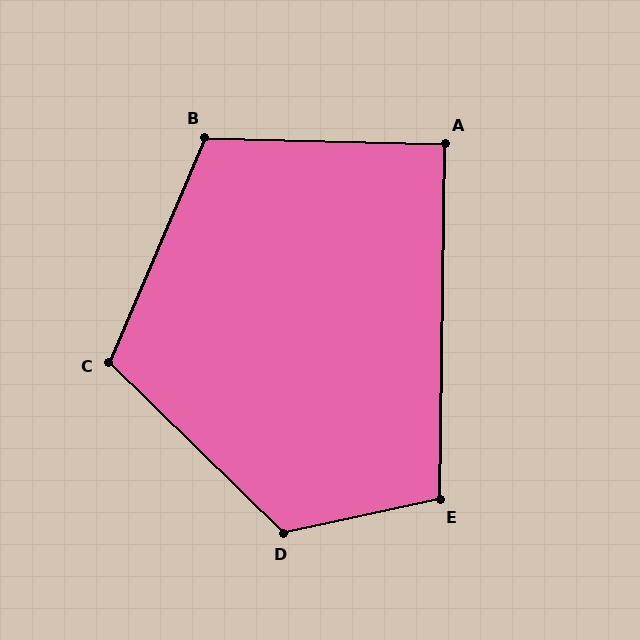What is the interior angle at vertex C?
Approximately 111 degrees (obtuse).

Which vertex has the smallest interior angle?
A, at approximately 91 degrees.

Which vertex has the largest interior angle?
D, at approximately 124 degrees.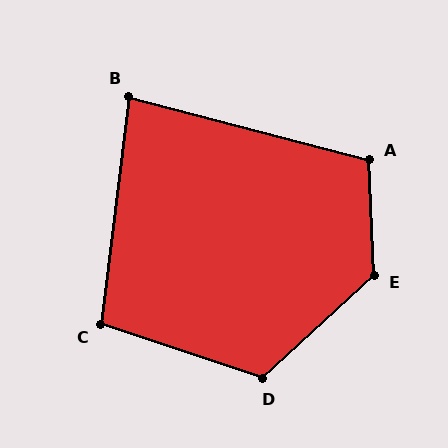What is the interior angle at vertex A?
Approximately 107 degrees (obtuse).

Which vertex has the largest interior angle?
E, at approximately 130 degrees.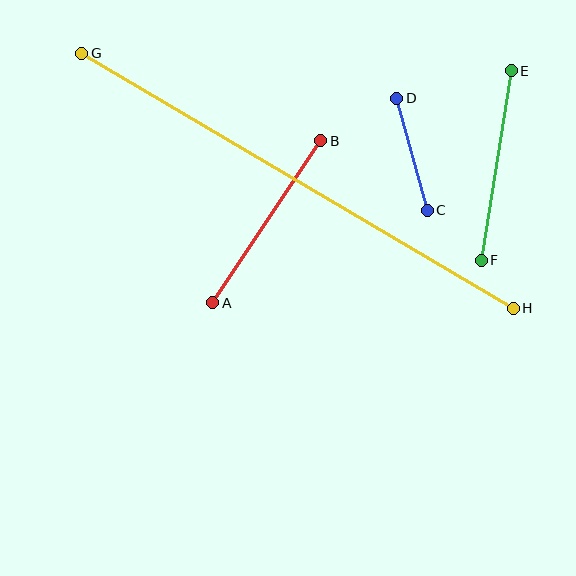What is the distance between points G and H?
The distance is approximately 501 pixels.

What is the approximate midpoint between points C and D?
The midpoint is at approximately (412, 154) pixels.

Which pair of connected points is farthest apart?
Points G and H are farthest apart.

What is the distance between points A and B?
The distance is approximately 195 pixels.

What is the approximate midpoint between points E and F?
The midpoint is at approximately (496, 165) pixels.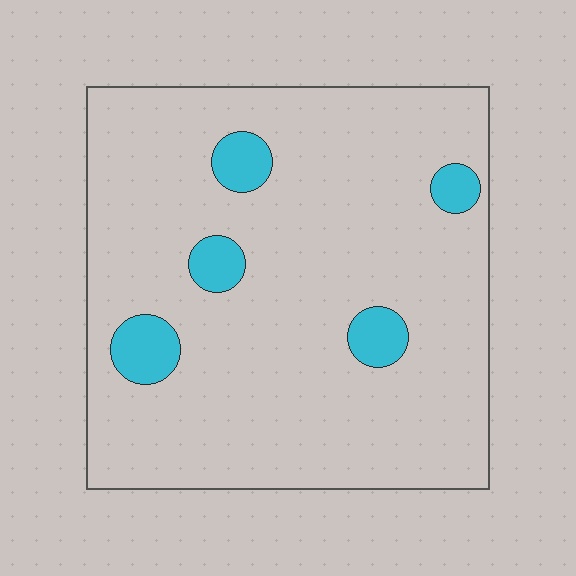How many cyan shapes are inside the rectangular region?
5.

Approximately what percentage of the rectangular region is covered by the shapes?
Approximately 10%.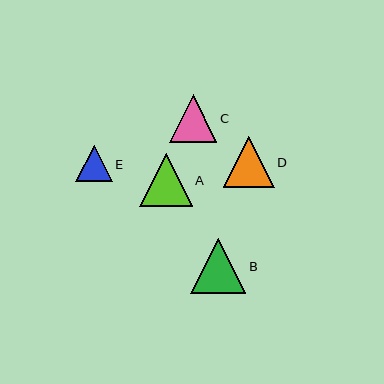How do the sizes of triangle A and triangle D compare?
Triangle A and triangle D are approximately the same size.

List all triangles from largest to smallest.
From largest to smallest: B, A, D, C, E.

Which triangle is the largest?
Triangle B is the largest with a size of approximately 56 pixels.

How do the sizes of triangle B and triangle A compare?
Triangle B and triangle A are approximately the same size.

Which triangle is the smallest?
Triangle E is the smallest with a size of approximately 37 pixels.